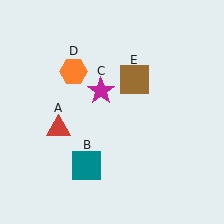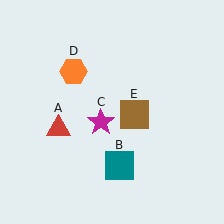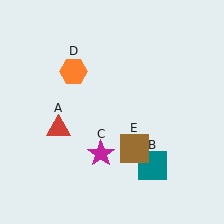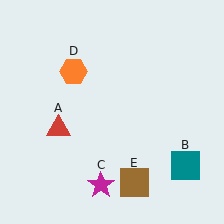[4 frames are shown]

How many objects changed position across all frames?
3 objects changed position: teal square (object B), magenta star (object C), brown square (object E).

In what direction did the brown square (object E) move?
The brown square (object E) moved down.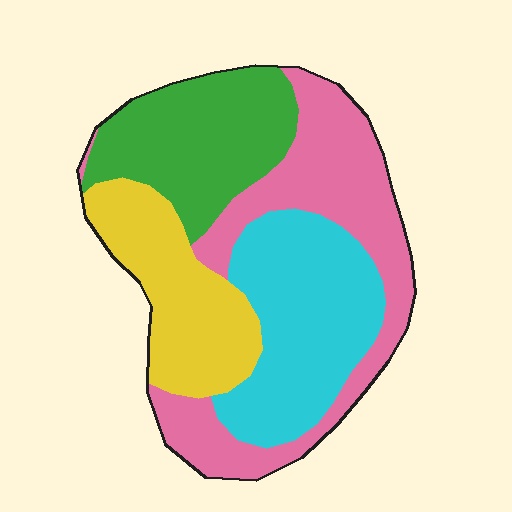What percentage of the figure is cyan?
Cyan takes up about one quarter (1/4) of the figure.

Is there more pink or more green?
Pink.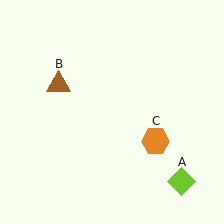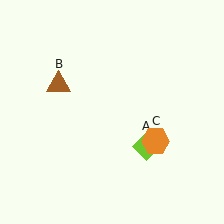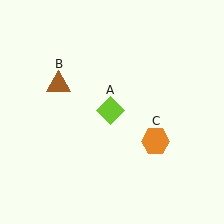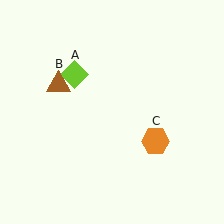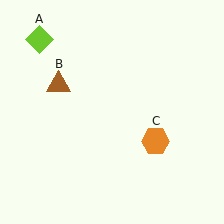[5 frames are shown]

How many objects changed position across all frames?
1 object changed position: lime diamond (object A).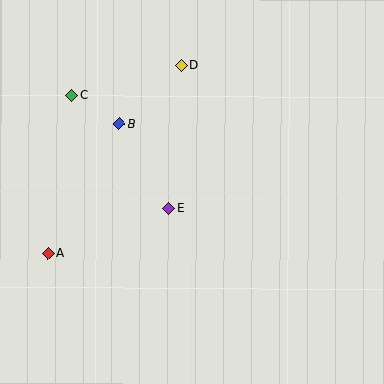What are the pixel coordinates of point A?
Point A is at (48, 253).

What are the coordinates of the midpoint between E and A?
The midpoint between E and A is at (108, 231).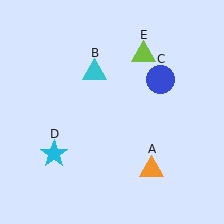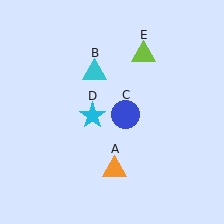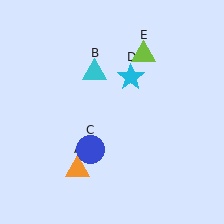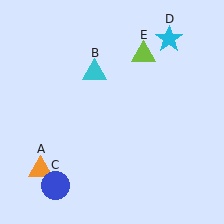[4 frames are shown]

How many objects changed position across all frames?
3 objects changed position: orange triangle (object A), blue circle (object C), cyan star (object D).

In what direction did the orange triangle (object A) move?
The orange triangle (object A) moved left.